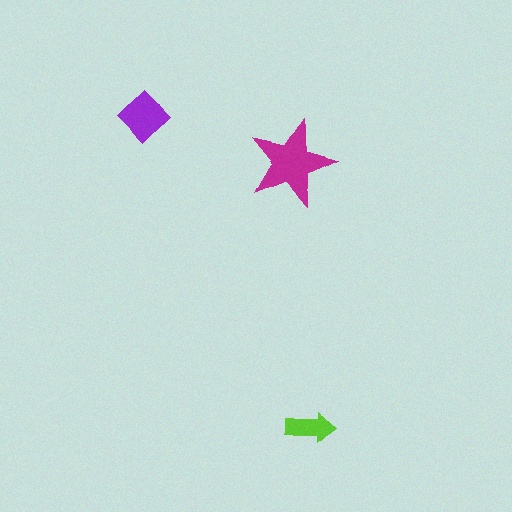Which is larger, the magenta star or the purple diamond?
The magenta star.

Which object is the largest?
The magenta star.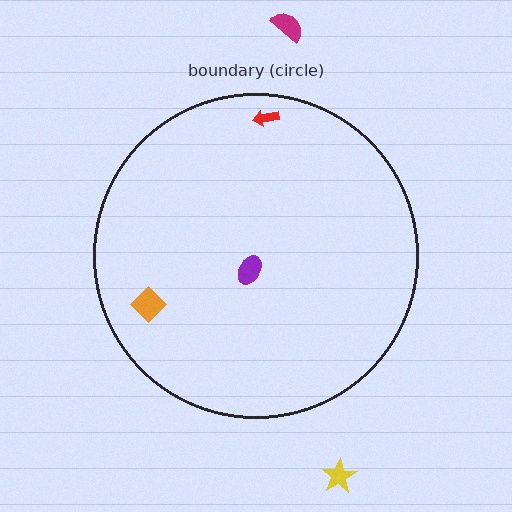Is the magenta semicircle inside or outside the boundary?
Outside.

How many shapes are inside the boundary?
3 inside, 2 outside.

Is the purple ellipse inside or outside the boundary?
Inside.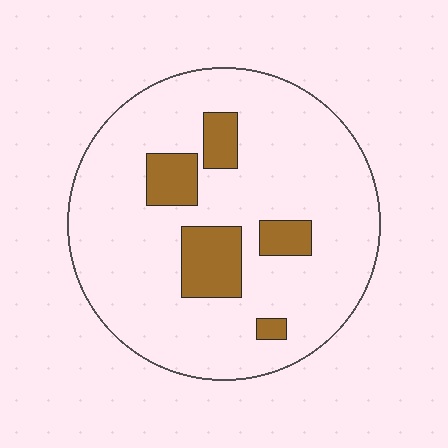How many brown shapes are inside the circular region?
5.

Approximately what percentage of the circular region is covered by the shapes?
Approximately 15%.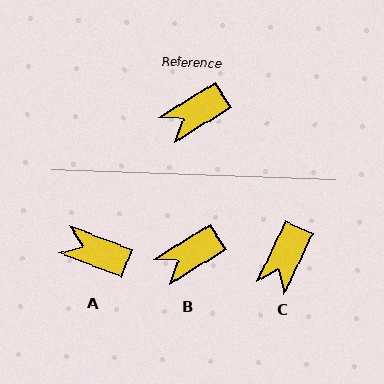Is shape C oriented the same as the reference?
No, it is off by about 33 degrees.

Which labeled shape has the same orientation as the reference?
B.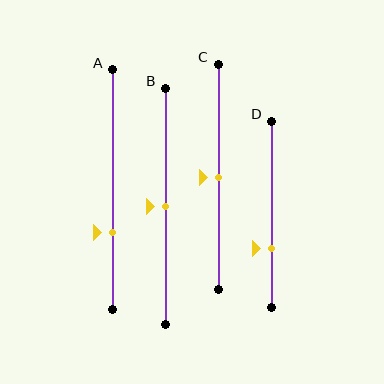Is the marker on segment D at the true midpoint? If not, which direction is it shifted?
No, the marker on segment D is shifted downward by about 18% of the segment length.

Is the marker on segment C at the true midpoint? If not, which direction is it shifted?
Yes, the marker on segment C is at the true midpoint.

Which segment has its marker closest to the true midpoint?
Segment B has its marker closest to the true midpoint.